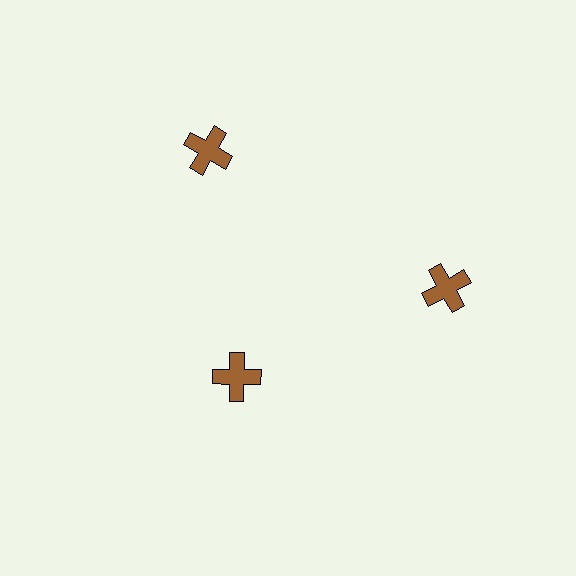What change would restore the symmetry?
The symmetry would be restored by moving it outward, back onto the ring so that all 3 crosses sit at equal angles and equal distance from the center.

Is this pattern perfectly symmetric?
No. The 3 brown crosses are arranged in a ring, but one element near the 7 o'clock position is pulled inward toward the center, breaking the 3-fold rotational symmetry.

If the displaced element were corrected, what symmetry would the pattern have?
It would have 3-fold rotational symmetry — the pattern would map onto itself every 120 degrees.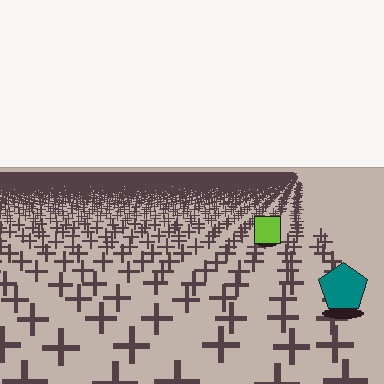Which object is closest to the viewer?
The teal pentagon is closest. The texture marks near it are larger and more spread out.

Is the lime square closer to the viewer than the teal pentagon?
No. The teal pentagon is closer — you can tell from the texture gradient: the ground texture is coarser near it.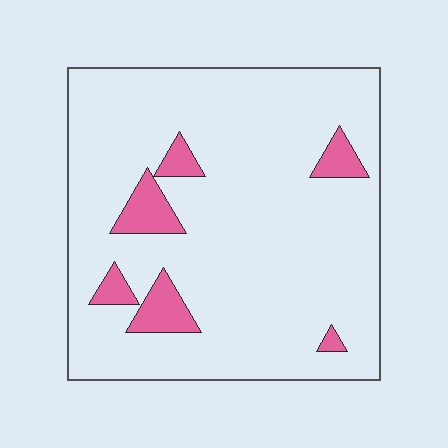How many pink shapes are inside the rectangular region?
6.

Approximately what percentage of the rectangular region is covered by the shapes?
Approximately 10%.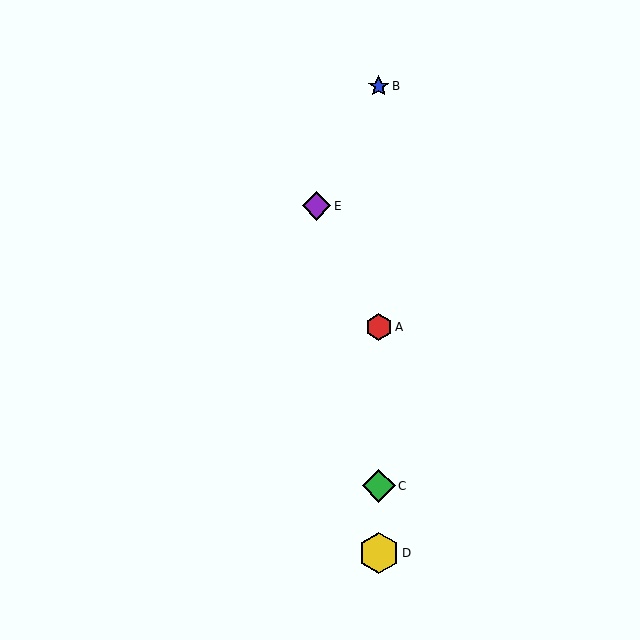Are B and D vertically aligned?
Yes, both are at x≈379.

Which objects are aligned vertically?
Objects A, B, C, D are aligned vertically.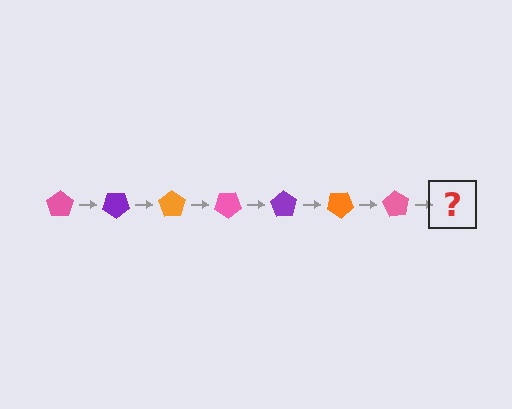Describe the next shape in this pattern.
It should be a purple pentagon, rotated 245 degrees from the start.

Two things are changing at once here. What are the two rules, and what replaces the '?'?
The two rules are that it rotates 35 degrees each step and the color cycles through pink, purple, and orange. The '?' should be a purple pentagon, rotated 245 degrees from the start.